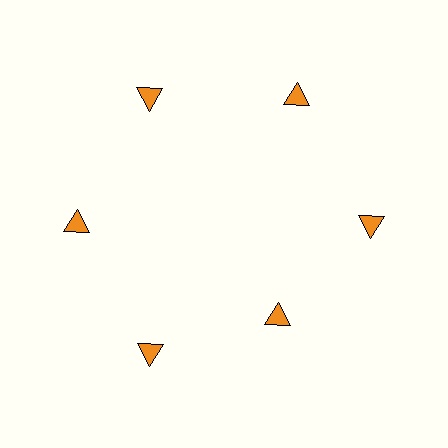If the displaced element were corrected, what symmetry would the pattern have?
It would have 6-fold rotational symmetry — the pattern would map onto itself every 60 degrees.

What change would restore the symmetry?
The symmetry would be restored by moving it outward, back onto the ring so that all 6 triangles sit at equal angles and equal distance from the center.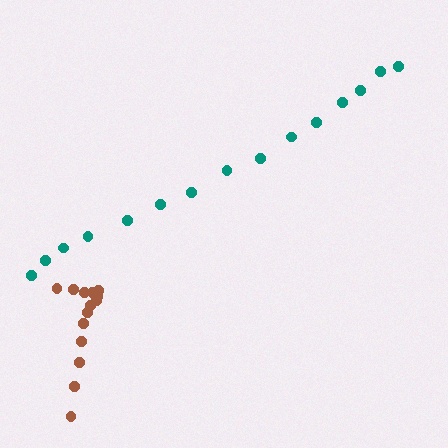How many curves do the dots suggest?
There are 2 distinct paths.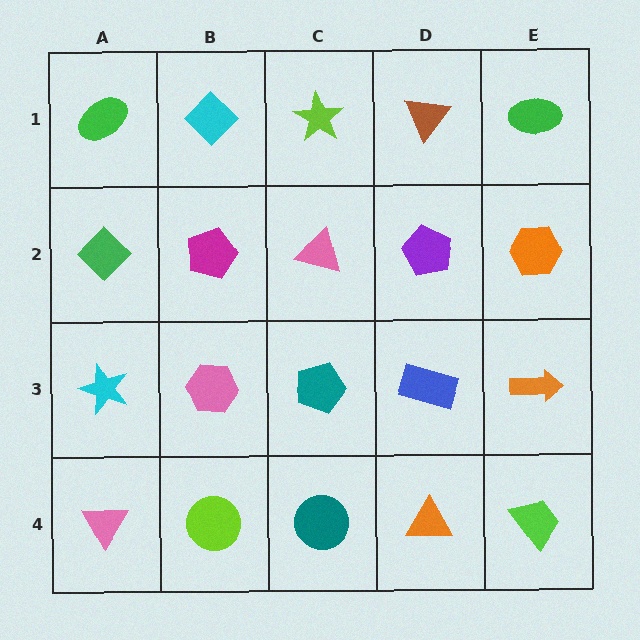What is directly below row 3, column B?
A lime circle.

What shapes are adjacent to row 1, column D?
A purple pentagon (row 2, column D), a lime star (row 1, column C), a green ellipse (row 1, column E).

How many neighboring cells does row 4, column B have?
3.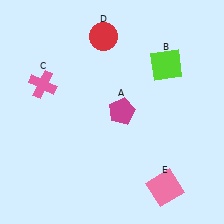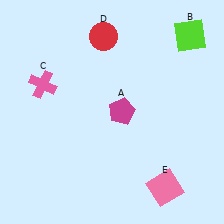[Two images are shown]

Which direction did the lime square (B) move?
The lime square (B) moved up.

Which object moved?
The lime square (B) moved up.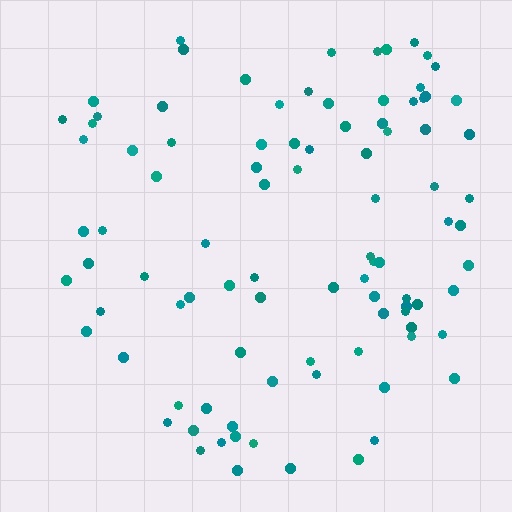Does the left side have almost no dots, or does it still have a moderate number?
Still a moderate number, just noticeably fewer than the right.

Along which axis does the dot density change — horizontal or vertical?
Horizontal.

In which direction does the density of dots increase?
From left to right, with the right side densest.